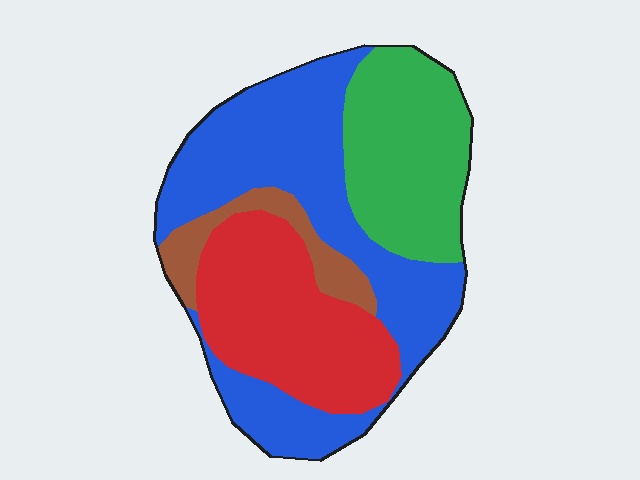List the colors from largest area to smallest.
From largest to smallest: blue, red, green, brown.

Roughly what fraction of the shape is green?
Green covers roughly 25% of the shape.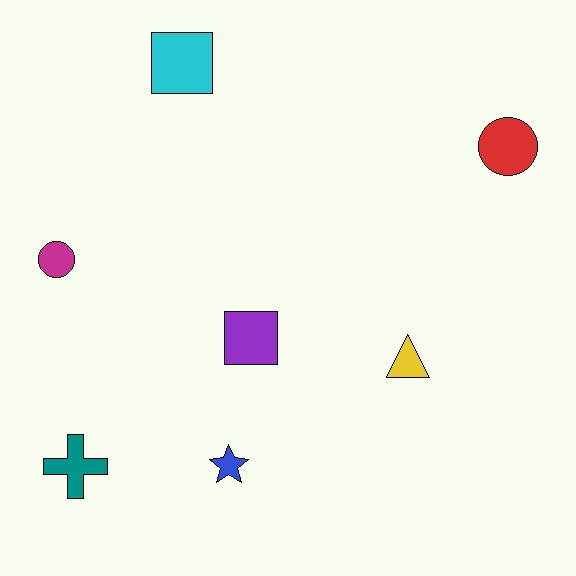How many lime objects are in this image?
There are no lime objects.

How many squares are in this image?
There are 2 squares.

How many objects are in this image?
There are 7 objects.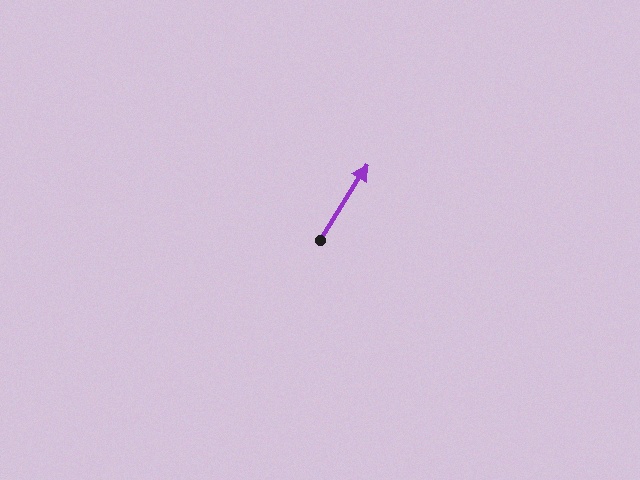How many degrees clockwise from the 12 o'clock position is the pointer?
Approximately 32 degrees.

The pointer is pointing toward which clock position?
Roughly 1 o'clock.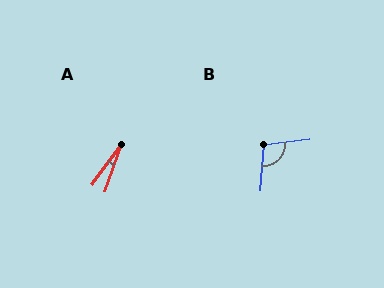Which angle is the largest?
B, at approximately 101 degrees.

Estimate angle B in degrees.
Approximately 101 degrees.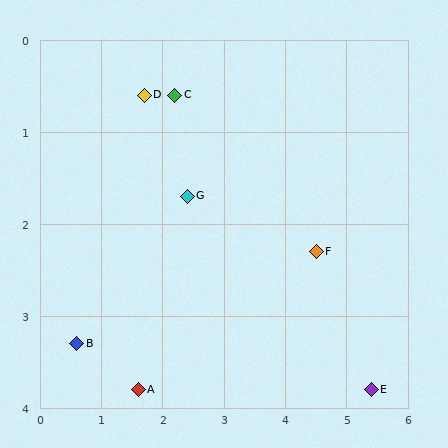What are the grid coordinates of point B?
Point B is at approximately (0.6, 3.3).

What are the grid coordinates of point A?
Point A is at approximately (1.6, 3.8).